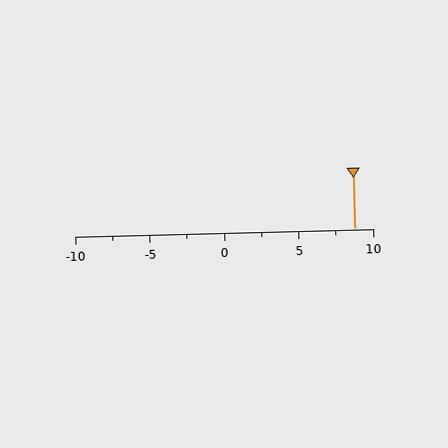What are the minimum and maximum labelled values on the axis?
The axis runs from -10 to 10.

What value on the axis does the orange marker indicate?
The marker indicates approximately 8.8.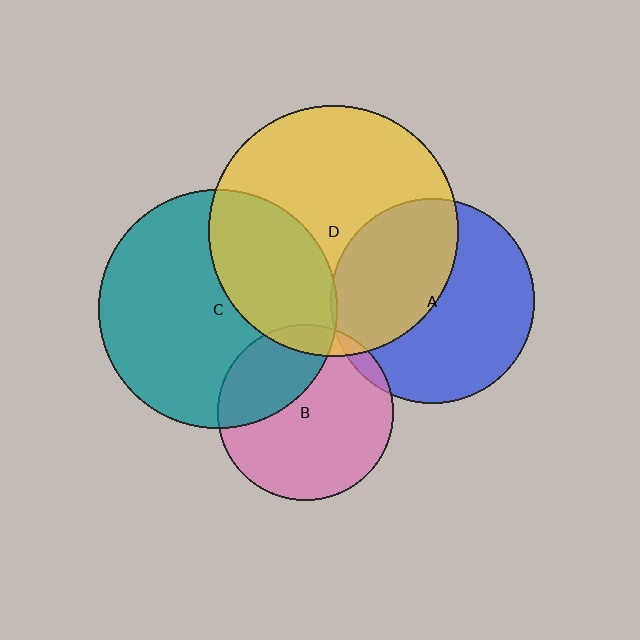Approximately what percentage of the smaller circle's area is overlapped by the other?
Approximately 10%.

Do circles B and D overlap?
Yes.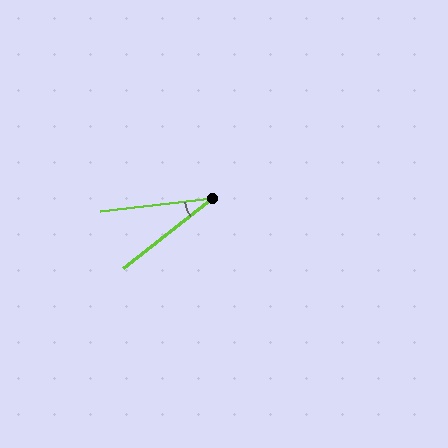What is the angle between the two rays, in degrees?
Approximately 31 degrees.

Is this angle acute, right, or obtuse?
It is acute.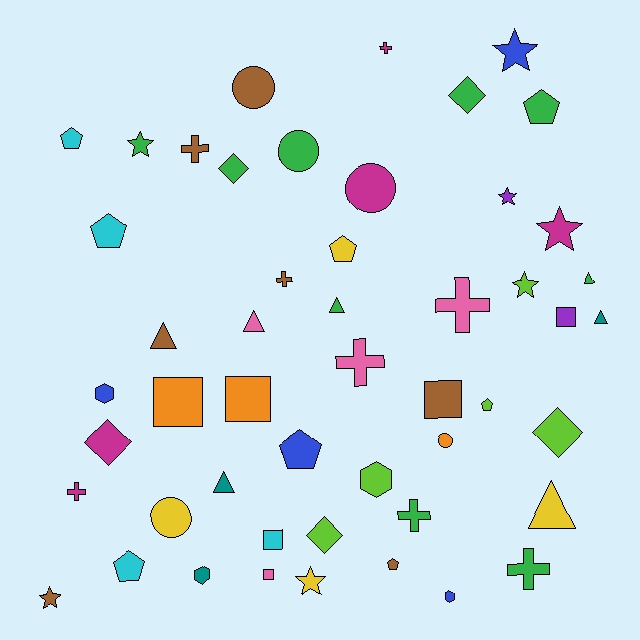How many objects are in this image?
There are 50 objects.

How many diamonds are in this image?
There are 5 diamonds.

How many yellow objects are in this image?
There are 4 yellow objects.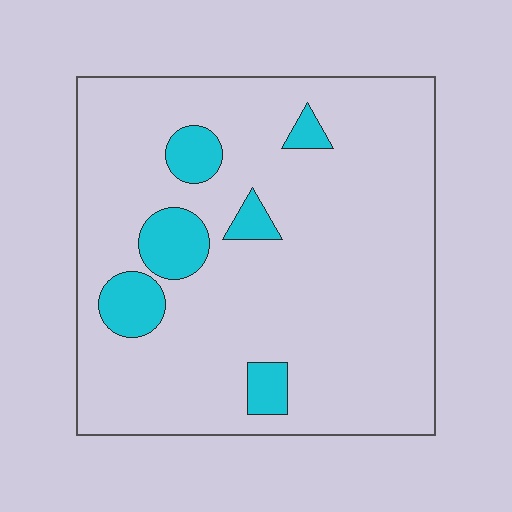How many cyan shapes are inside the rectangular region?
6.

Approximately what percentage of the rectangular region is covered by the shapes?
Approximately 10%.